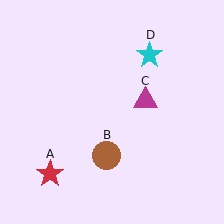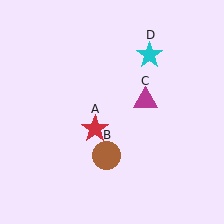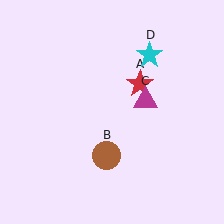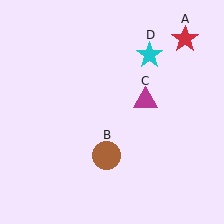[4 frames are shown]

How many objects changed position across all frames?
1 object changed position: red star (object A).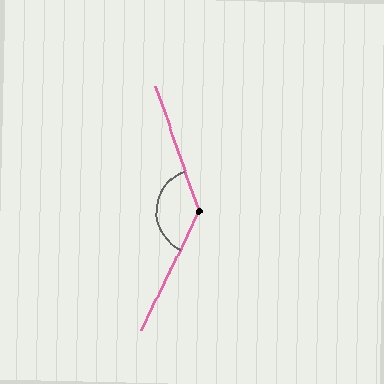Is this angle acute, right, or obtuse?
It is obtuse.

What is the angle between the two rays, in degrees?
Approximately 135 degrees.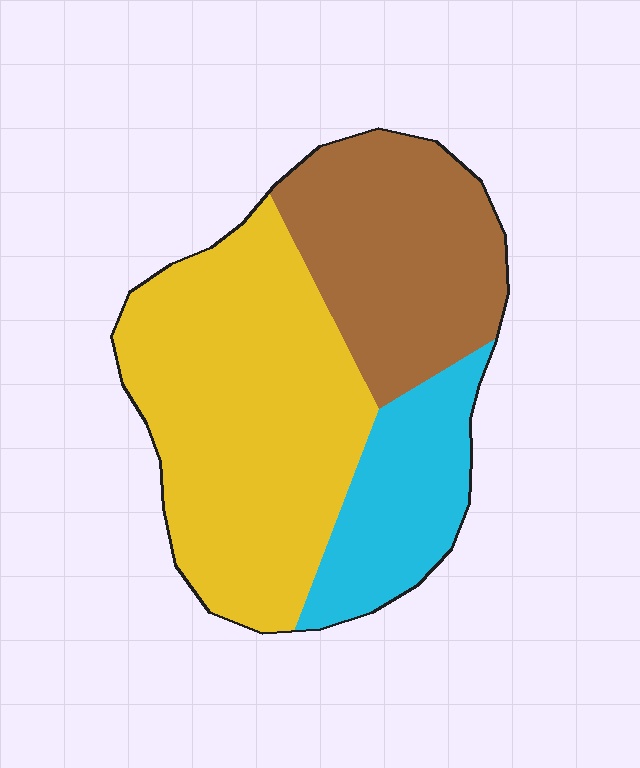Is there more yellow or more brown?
Yellow.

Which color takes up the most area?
Yellow, at roughly 50%.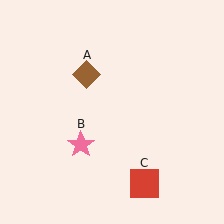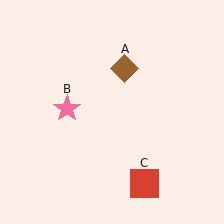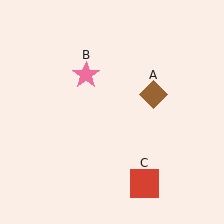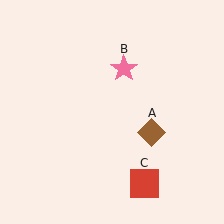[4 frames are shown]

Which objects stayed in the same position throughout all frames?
Red square (object C) remained stationary.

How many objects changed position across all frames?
2 objects changed position: brown diamond (object A), pink star (object B).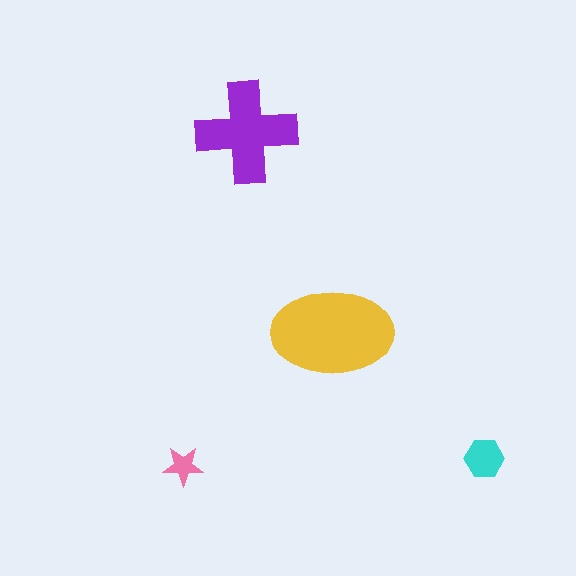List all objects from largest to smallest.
The yellow ellipse, the purple cross, the cyan hexagon, the pink star.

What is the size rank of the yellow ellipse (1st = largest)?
1st.